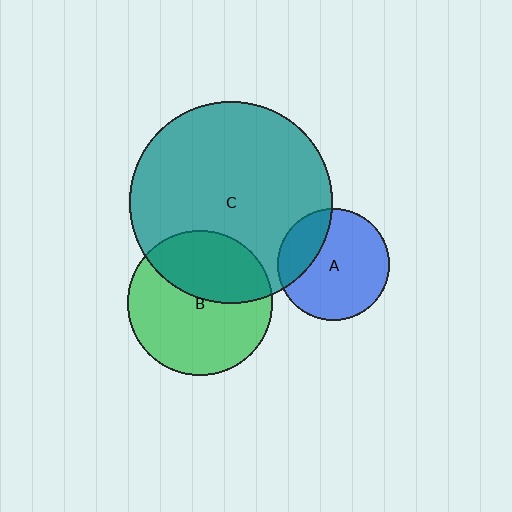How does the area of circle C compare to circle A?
Approximately 3.3 times.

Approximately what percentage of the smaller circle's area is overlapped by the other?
Approximately 40%.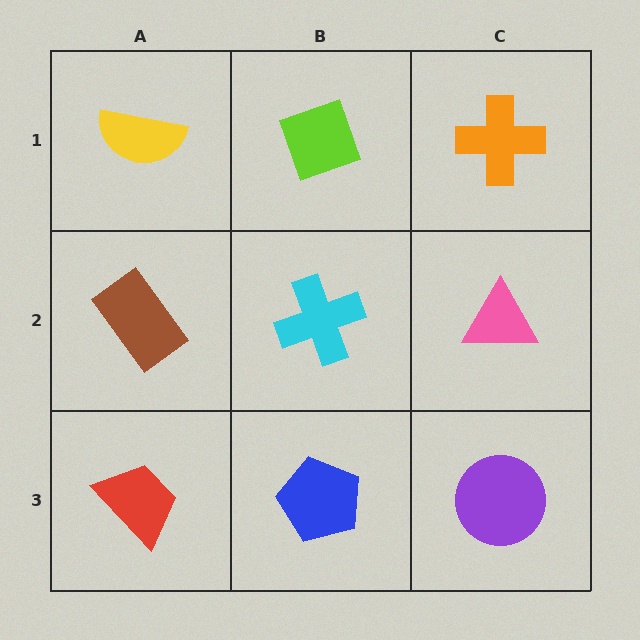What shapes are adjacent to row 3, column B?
A cyan cross (row 2, column B), a red trapezoid (row 3, column A), a purple circle (row 3, column C).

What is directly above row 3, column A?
A brown rectangle.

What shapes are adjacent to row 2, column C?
An orange cross (row 1, column C), a purple circle (row 3, column C), a cyan cross (row 2, column B).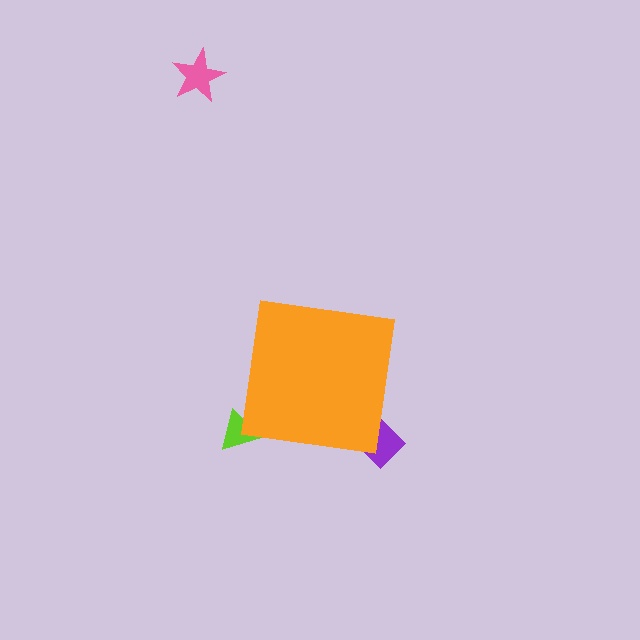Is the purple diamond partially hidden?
Yes, the purple diamond is partially hidden behind the orange square.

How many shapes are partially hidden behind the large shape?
2 shapes are partially hidden.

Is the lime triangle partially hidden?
Yes, the lime triangle is partially hidden behind the orange square.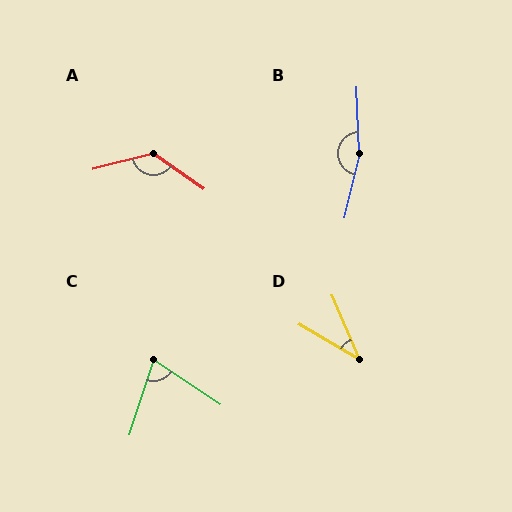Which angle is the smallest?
D, at approximately 37 degrees.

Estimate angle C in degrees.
Approximately 74 degrees.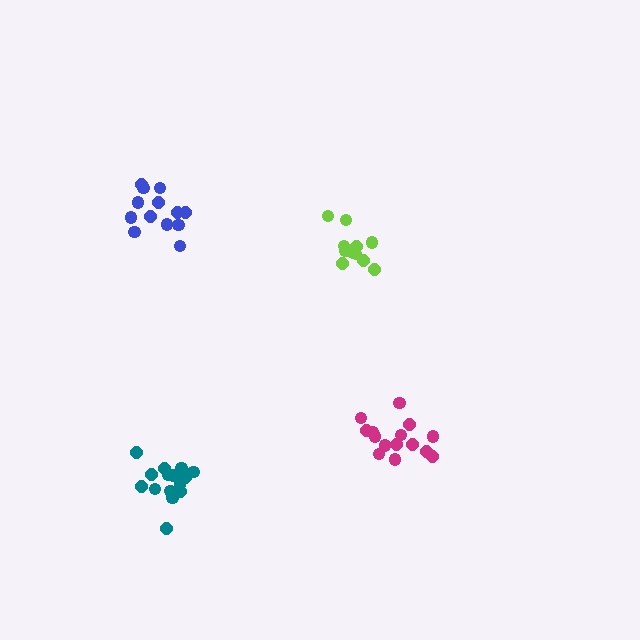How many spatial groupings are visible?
There are 4 spatial groupings.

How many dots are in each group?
Group 1: 11 dots, Group 2: 15 dots, Group 3: 13 dots, Group 4: 15 dots (54 total).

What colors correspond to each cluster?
The clusters are colored: lime, magenta, blue, teal.